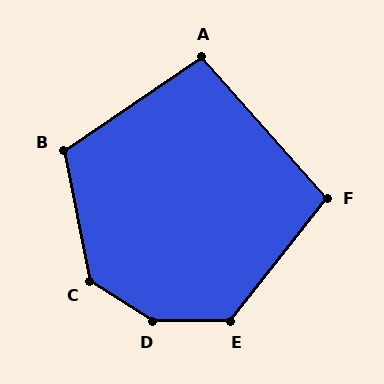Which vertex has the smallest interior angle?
A, at approximately 98 degrees.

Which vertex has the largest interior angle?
D, at approximately 147 degrees.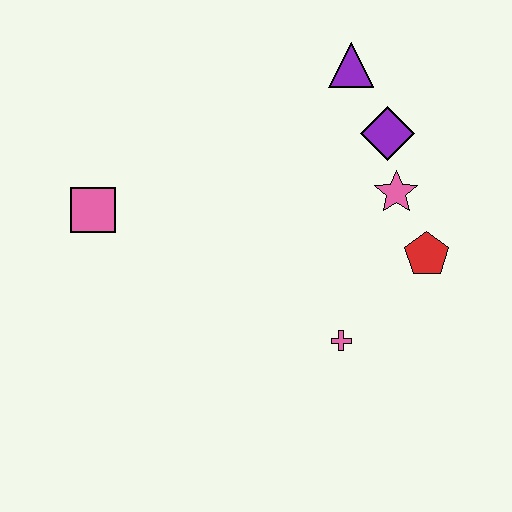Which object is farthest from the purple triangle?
The pink square is farthest from the purple triangle.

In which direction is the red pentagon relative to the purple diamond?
The red pentagon is below the purple diamond.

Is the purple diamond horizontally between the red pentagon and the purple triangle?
Yes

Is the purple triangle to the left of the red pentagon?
Yes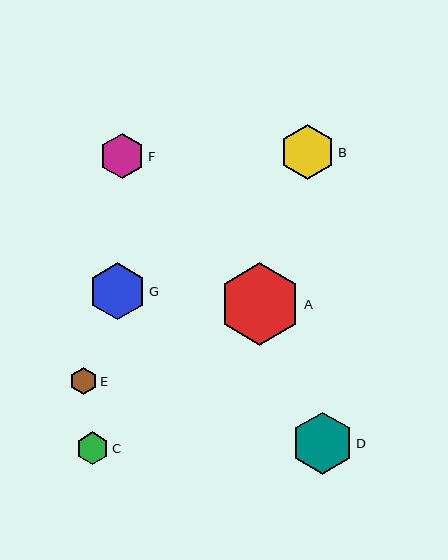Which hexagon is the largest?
Hexagon A is the largest with a size of approximately 83 pixels.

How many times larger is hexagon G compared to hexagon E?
Hexagon G is approximately 2.1 times the size of hexagon E.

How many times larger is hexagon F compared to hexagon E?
Hexagon F is approximately 1.7 times the size of hexagon E.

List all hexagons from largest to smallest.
From largest to smallest: A, D, G, B, F, C, E.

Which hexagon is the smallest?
Hexagon E is the smallest with a size of approximately 27 pixels.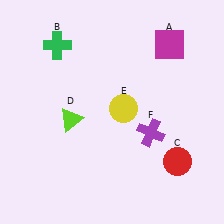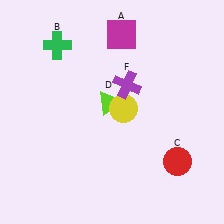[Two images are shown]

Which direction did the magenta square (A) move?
The magenta square (A) moved left.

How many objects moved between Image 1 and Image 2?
3 objects moved between the two images.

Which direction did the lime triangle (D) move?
The lime triangle (D) moved right.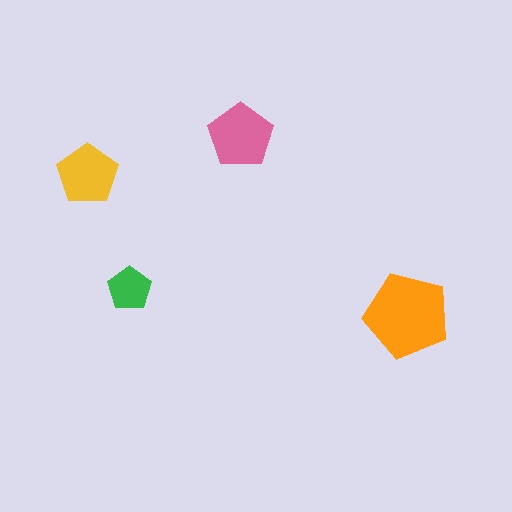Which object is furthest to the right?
The orange pentagon is rightmost.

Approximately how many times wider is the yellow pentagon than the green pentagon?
About 1.5 times wider.